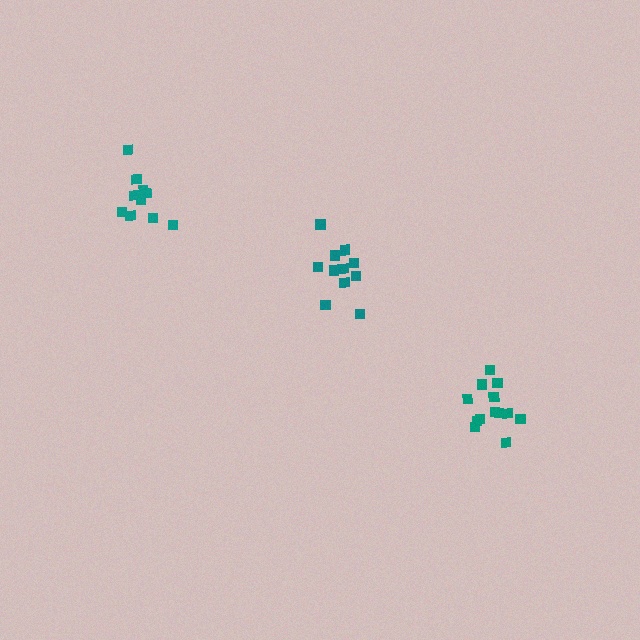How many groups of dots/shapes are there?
There are 3 groups.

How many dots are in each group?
Group 1: 13 dots, Group 2: 12 dots, Group 3: 10 dots (35 total).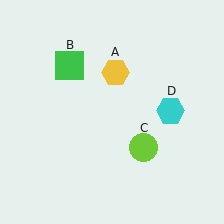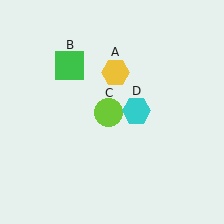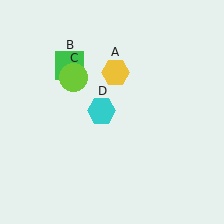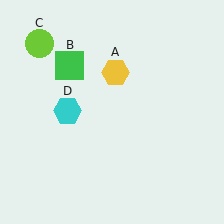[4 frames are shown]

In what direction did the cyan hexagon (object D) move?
The cyan hexagon (object D) moved left.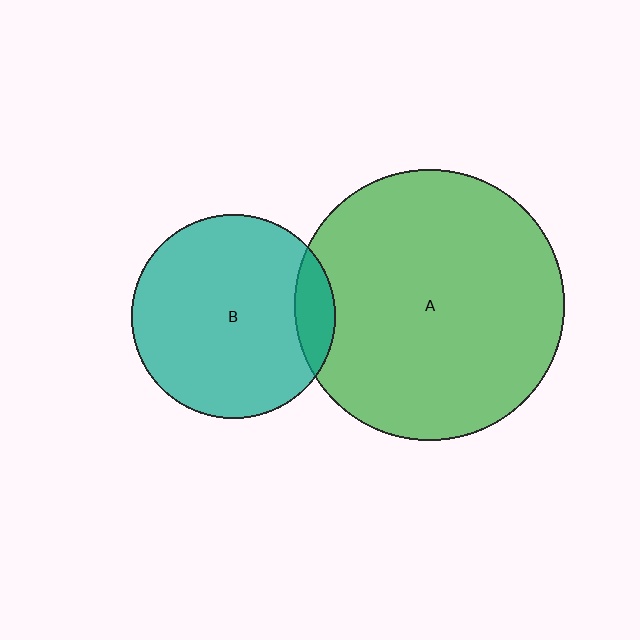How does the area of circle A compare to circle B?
Approximately 1.8 times.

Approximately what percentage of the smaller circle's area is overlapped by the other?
Approximately 10%.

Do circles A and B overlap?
Yes.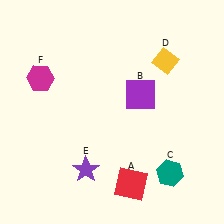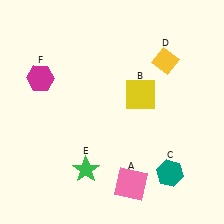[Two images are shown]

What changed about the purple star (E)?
In Image 1, E is purple. In Image 2, it changed to green.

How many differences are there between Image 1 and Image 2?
There are 3 differences between the two images.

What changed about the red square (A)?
In Image 1, A is red. In Image 2, it changed to pink.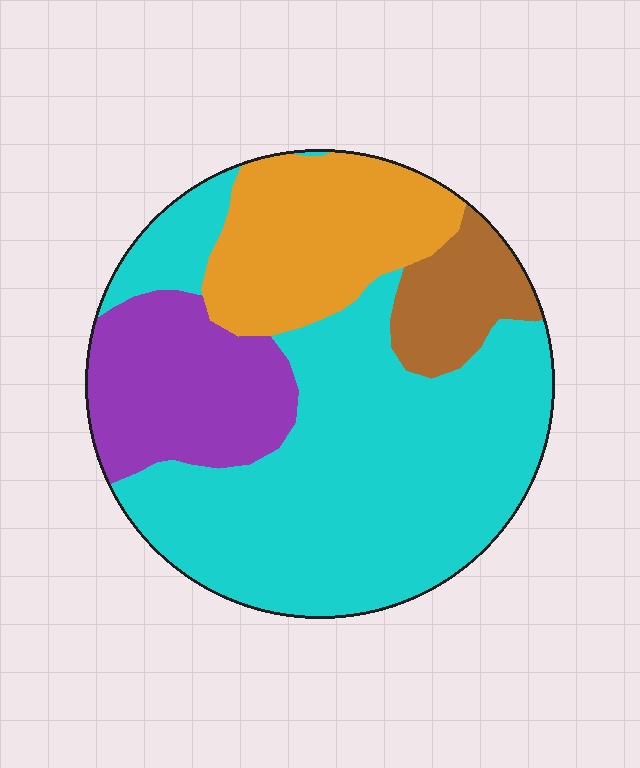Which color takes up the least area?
Brown, at roughly 10%.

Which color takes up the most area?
Cyan, at roughly 55%.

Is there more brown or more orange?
Orange.